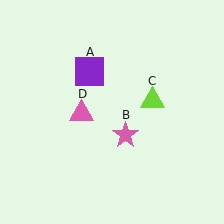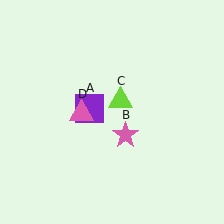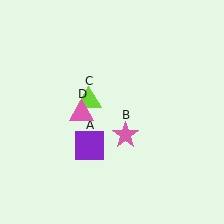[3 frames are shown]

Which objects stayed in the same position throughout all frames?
Pink star (object B) and pink triangle (object D) remained stationary.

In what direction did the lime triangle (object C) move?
The lime triangle (object C) moved left.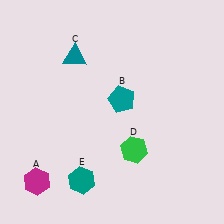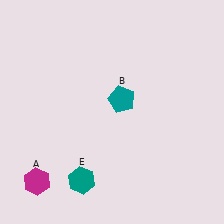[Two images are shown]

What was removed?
The green hexagon (D), the teal triangle (C) were removed in Image 2.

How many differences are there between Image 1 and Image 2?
There are 2 differences between the two images.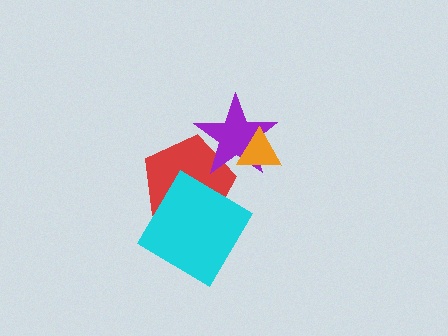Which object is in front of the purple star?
The orange triangle is in front of the purple star.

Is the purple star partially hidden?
Yes, it is partially covered by another shape.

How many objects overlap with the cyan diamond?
1 object overlaps with the cyan diamond.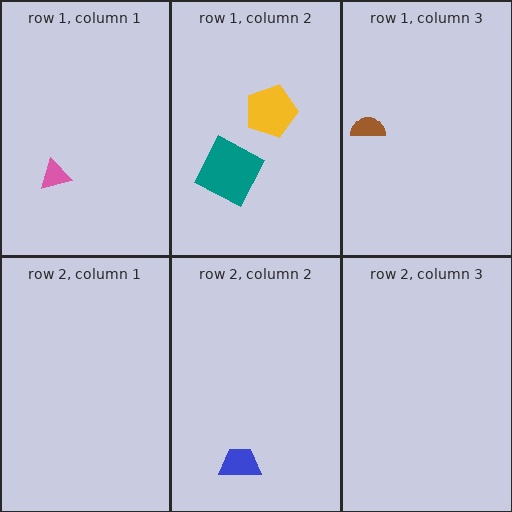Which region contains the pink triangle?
The row 1, column 1 region.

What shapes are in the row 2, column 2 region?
The blue trapezoid.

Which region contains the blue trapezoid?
The row 2, column 2 region.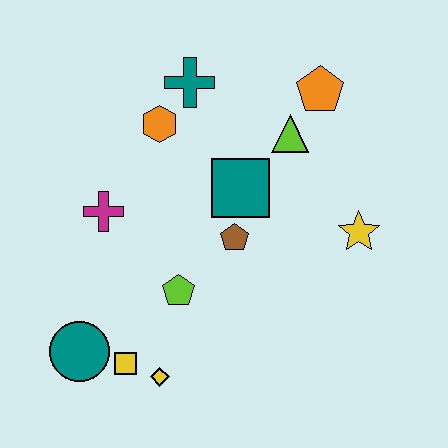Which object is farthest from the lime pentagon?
The orange pentagon is farthest from the lime pentagon.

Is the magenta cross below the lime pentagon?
No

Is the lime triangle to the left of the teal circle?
No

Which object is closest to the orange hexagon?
The teal cross is closest to the orange hexagon.